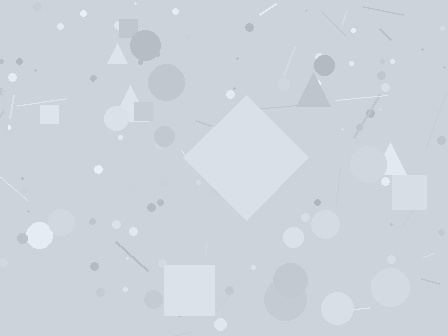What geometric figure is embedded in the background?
A diamond is embedded in the background.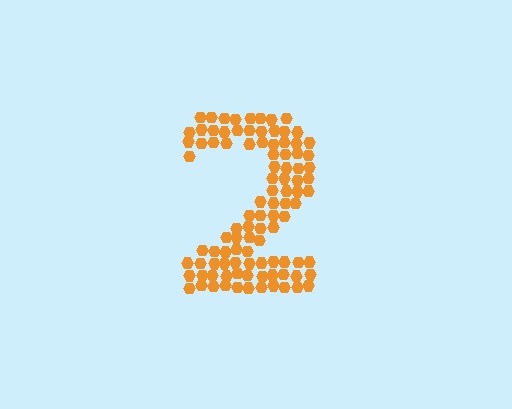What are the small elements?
The small elements are hexagons.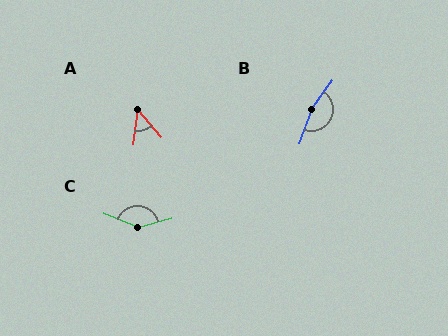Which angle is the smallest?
A, at approximately 49 degrees.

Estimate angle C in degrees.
Approximately 143 degrees.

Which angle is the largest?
B, at approximately 163 degrees.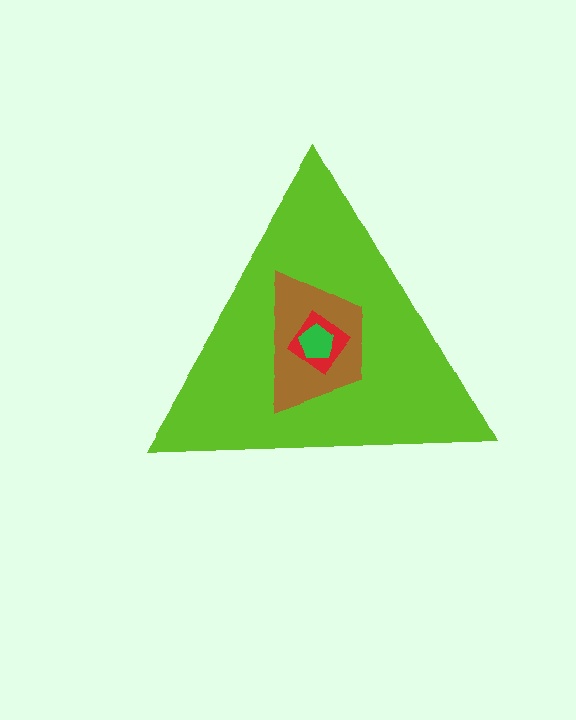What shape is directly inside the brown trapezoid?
The red diamond.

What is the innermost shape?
The green pentagon.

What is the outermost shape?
The lime triangle.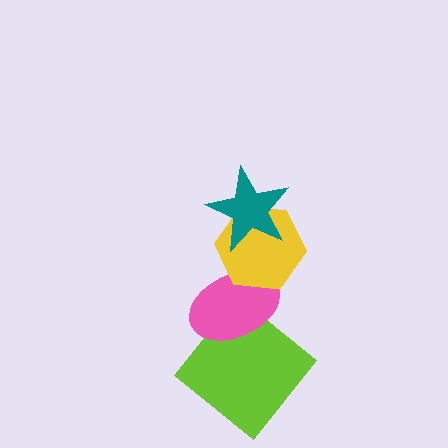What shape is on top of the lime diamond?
The pink ellipse is on top of the lime diamond.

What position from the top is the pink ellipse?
The pink ellipse is 3rd from the top.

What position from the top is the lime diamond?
The lime diamond is 4th from the top.